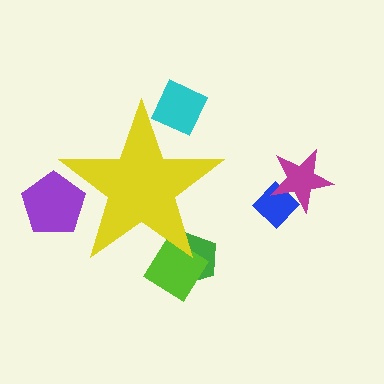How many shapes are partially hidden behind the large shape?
4 shapes are partially hidden.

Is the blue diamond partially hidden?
No, the blue diamond is fully visible.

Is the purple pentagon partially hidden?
Yes, the purple pentagon is partially hidden behind the yellow star.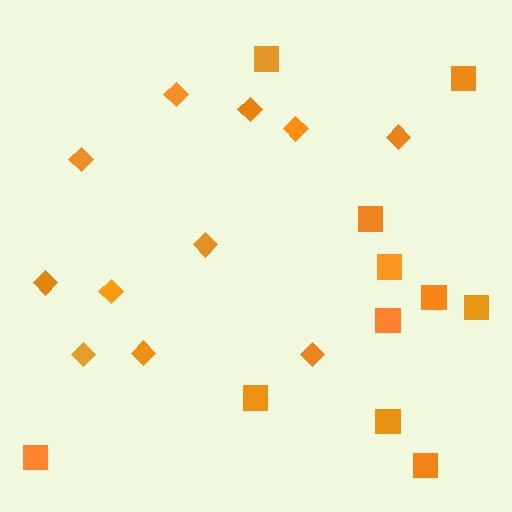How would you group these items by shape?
There are 2 groups: one group of squares (11) and one group of diamonds (11).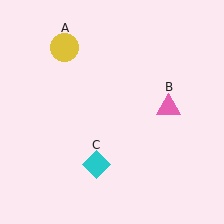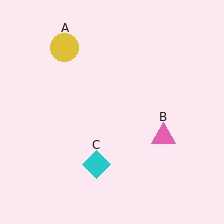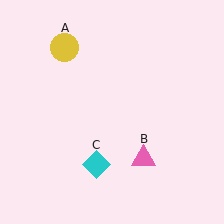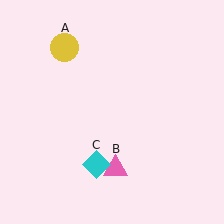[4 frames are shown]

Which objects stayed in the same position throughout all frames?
Yellow circle (object A) and cyan diamond (object C) remained stationary.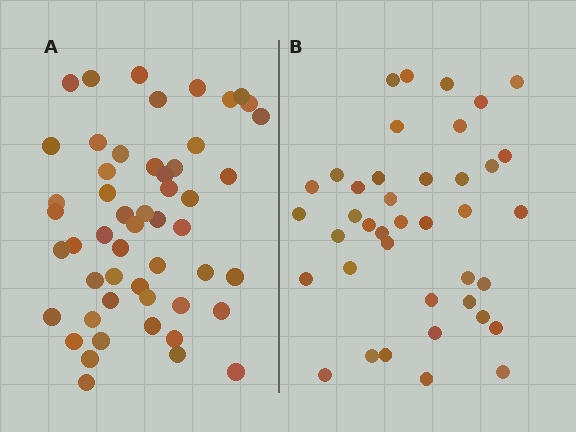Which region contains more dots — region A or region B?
Region A (the left region) has more dots.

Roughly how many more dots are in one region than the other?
Region A has roughly 12 or so more dots than region B.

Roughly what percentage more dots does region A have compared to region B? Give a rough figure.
About 30% more.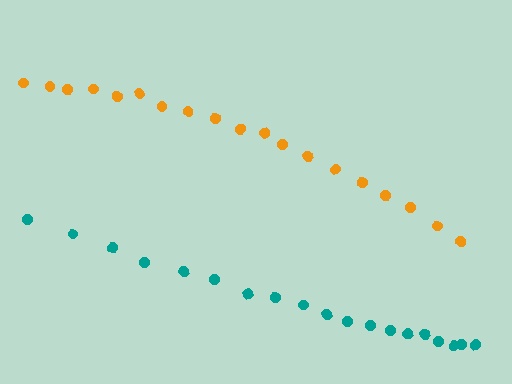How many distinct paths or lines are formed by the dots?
There are 2 distinct paths.